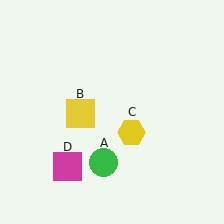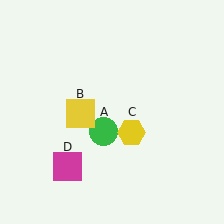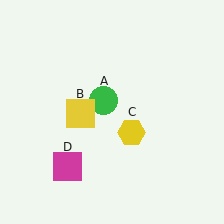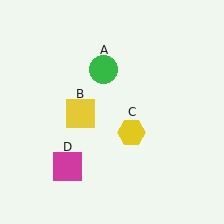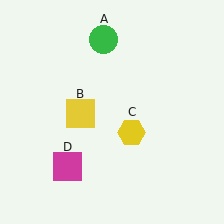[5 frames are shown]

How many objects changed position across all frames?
1 object changed position: green circle (object A).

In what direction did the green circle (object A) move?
The green circle (object A) moved up.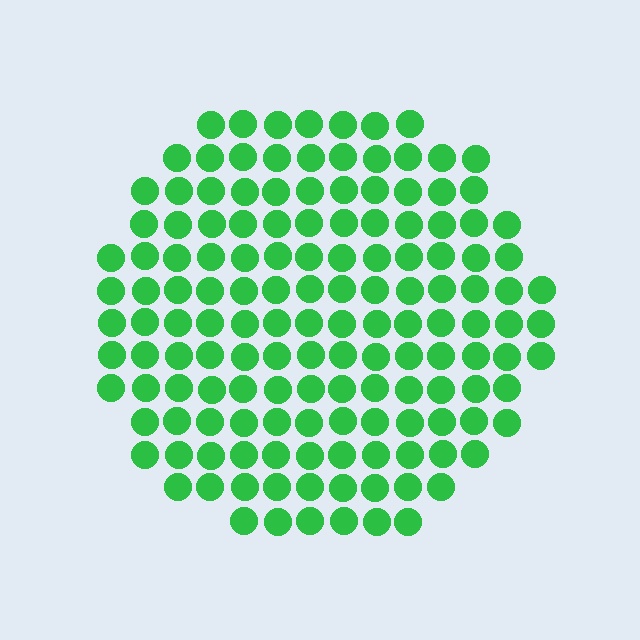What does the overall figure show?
The overall figure shows a circle.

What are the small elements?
The small elements are circles.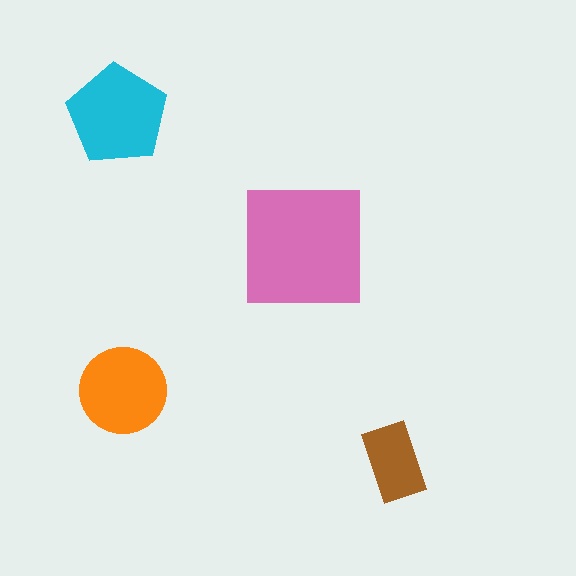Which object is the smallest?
The brown rectangle.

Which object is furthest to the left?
The cyan pentagon is leftmost.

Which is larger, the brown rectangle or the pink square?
The pink square.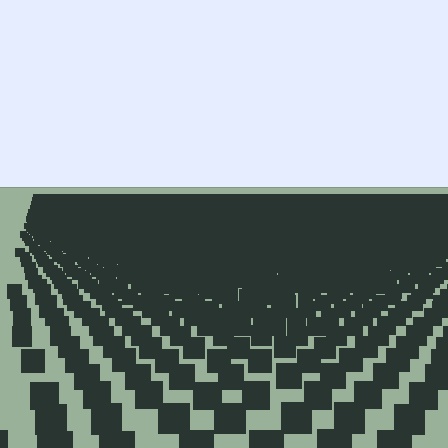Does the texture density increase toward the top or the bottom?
Density increases toward the top.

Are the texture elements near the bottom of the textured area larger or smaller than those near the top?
Larger. Near the bottom, elements are closer to the viewer and appear at a bigger on-screen size.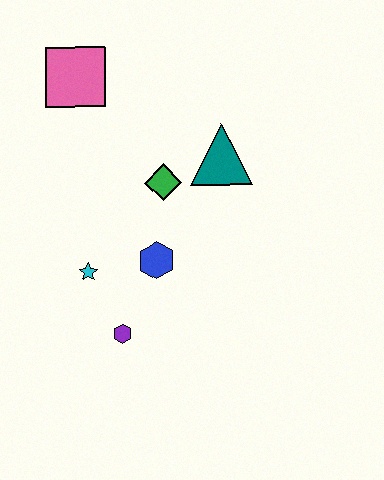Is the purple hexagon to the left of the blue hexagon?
Yes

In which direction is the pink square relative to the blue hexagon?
The pink square is above the blue hexagon.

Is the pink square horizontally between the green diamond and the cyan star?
No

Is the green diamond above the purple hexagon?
Yes